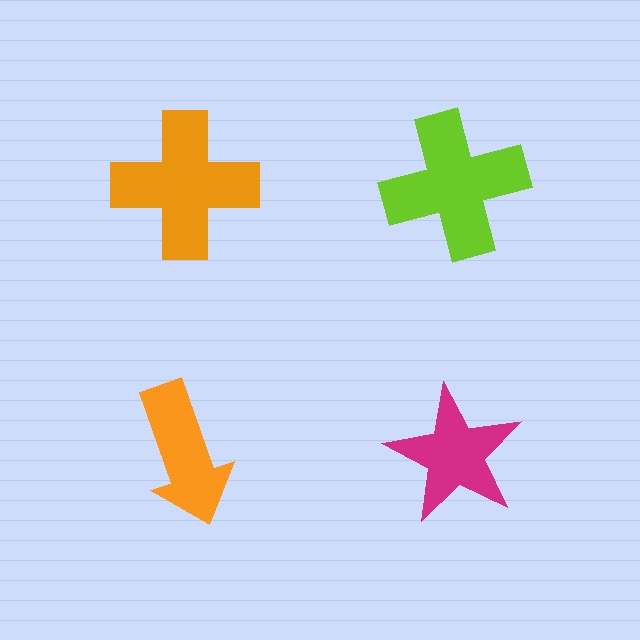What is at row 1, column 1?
An orange cross.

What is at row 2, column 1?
An orange arrow.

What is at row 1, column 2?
A lime cross.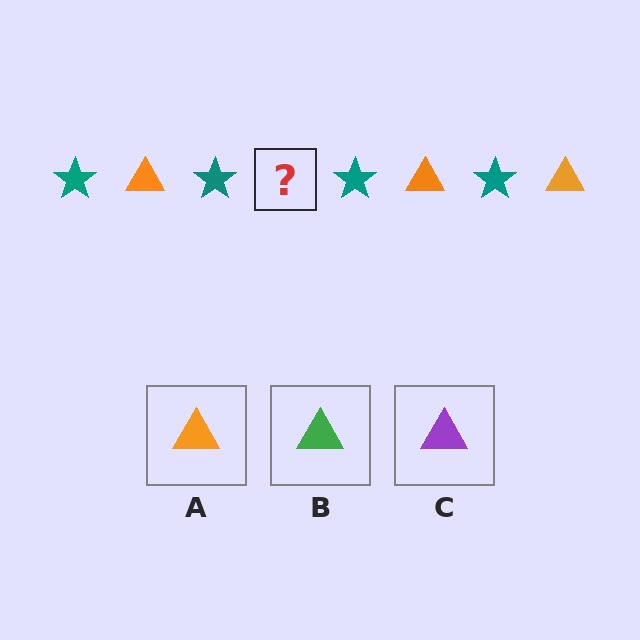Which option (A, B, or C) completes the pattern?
A.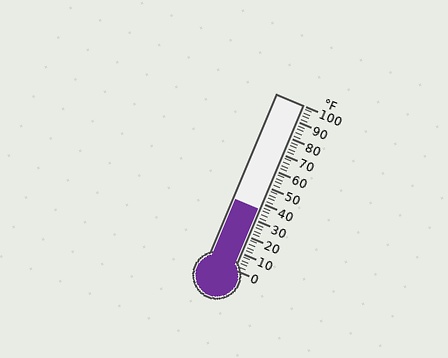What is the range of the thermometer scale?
The thermometer scale ranges from 0°F to 100°F.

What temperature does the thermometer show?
The thermometer shows approximately 36°F.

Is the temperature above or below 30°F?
The temperature is above 30°F.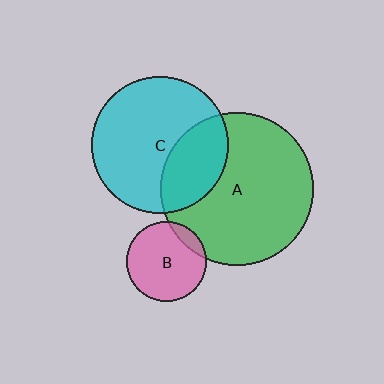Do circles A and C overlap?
Yes.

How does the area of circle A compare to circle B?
Approximately 3.7 times.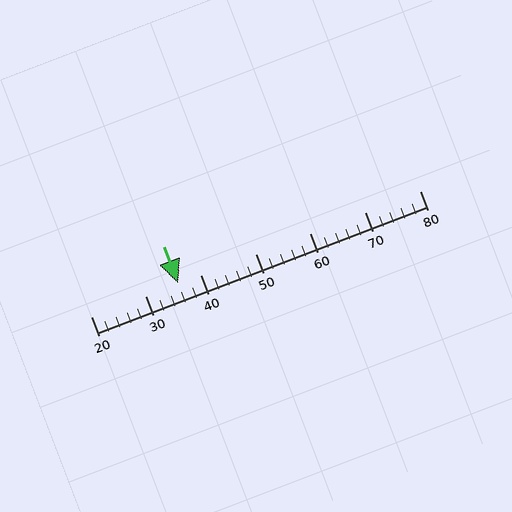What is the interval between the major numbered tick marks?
The major tick marks are spaced 10 units apart.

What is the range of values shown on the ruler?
The ruler shows values from 20 to 80.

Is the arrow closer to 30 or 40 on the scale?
The arrow is closer to 40.